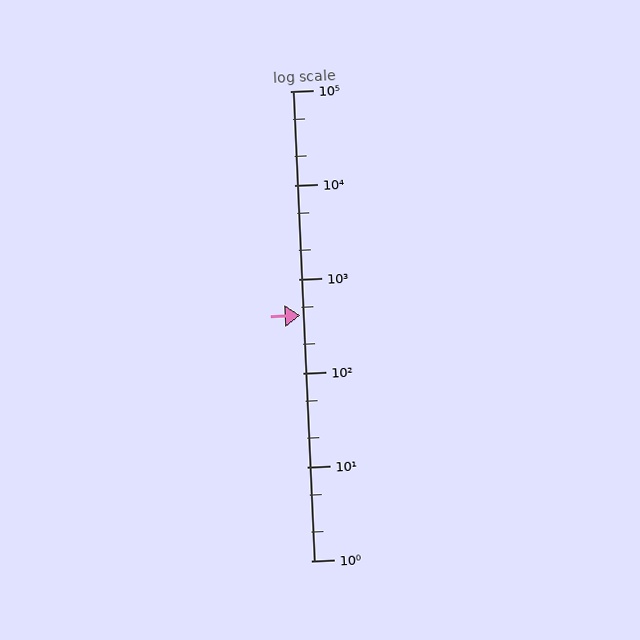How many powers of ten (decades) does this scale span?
The scale spans 5 decades, from 1 to 100000.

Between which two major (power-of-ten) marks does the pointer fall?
The pointer is between 100 and 1000.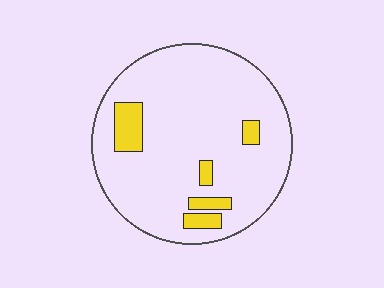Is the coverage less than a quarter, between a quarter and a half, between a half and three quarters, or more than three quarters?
Less than a quarter.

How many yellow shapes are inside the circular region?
5.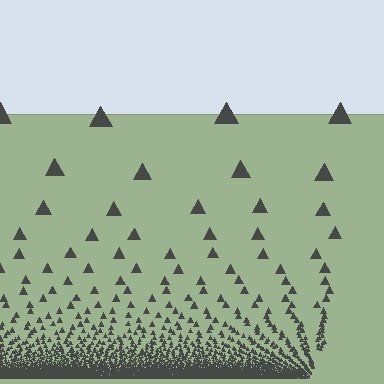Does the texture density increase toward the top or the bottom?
Density increases toward the bottom.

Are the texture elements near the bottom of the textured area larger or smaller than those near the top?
Smaller. The gradient is inverted — elements near the bottom are smaller and denser.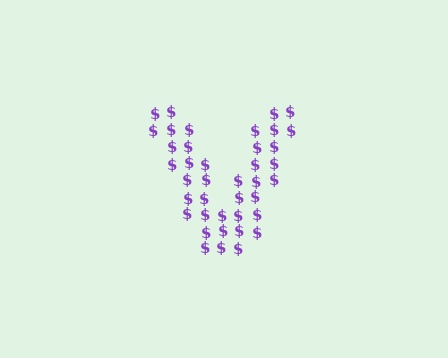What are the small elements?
The small elements are dollar signs.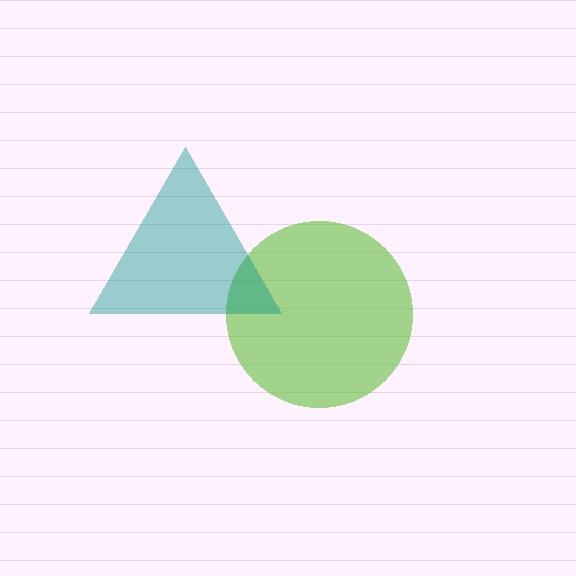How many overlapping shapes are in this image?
There are 2 overlapping shapes in the image.